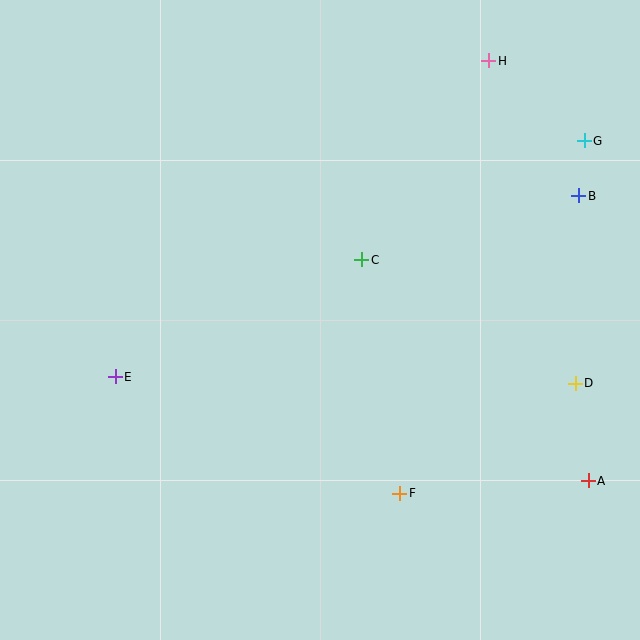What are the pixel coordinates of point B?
Point B is at (579, 196).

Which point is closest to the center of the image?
Point C at (362, 260) is closest to the center.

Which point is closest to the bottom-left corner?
Point E is closest to the bottom-left corner.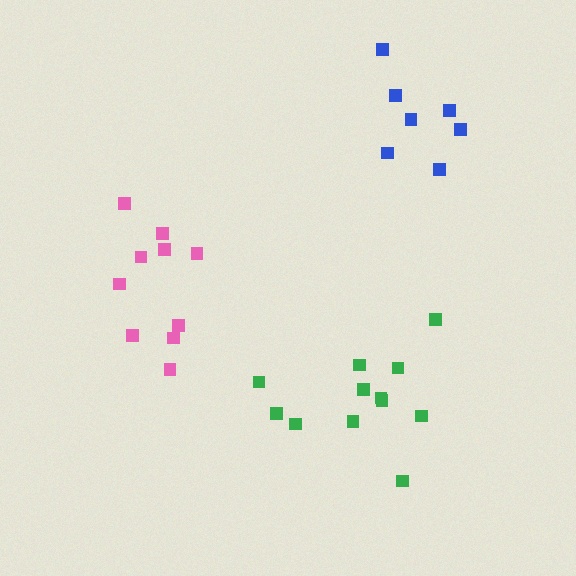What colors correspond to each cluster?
The clusters are colored: pink, blue, green.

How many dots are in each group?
Group 1: 10 dots, Group 2: 7 dots, Group 3: 12 dots (29 total).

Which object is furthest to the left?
The pink cluster is leftmost.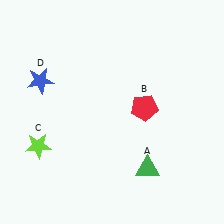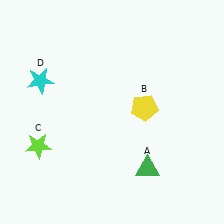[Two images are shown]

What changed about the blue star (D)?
In Image 1, D is blue. In Image 2, it changed to cyan.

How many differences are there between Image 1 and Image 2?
There are 2 differences between the two images.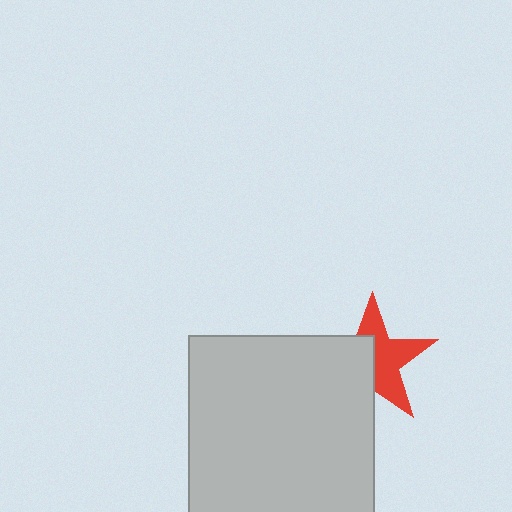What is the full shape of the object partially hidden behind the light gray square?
The partially hidden object is a red star.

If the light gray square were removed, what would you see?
You would see the complete red star.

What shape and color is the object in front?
The object in front is a light gray square.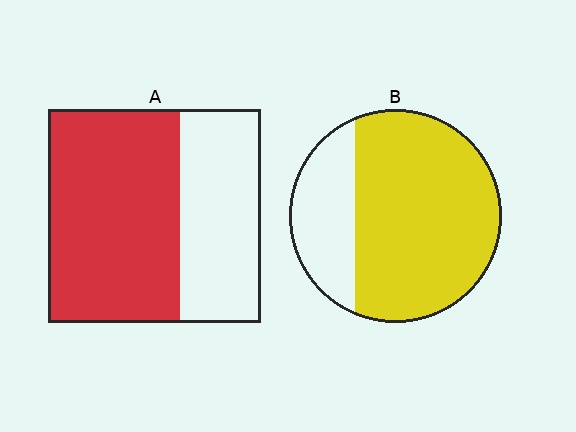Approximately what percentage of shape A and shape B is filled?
A is approximately 60% and B is approximately 75%.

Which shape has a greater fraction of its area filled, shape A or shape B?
Shape B.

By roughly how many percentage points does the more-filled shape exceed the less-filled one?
By roughly 10 percentage points (B over A).